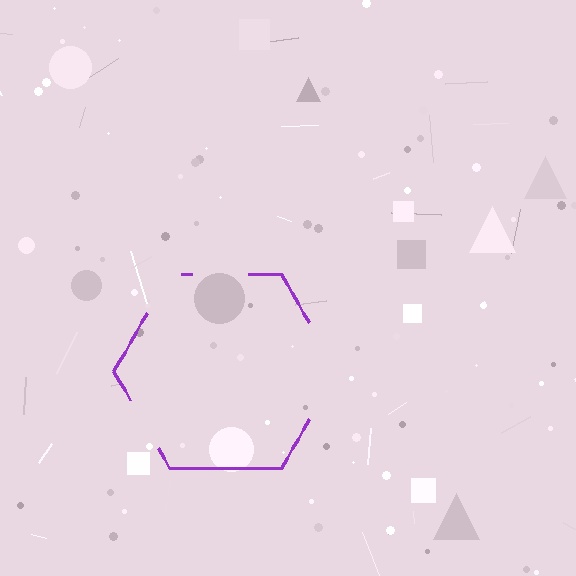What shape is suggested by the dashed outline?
The dashed outline suggests a hexagon.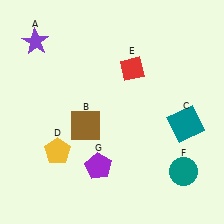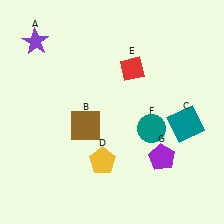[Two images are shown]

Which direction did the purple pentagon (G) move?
The purple pentagon (G) moved right.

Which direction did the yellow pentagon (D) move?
The yellow pentagon (D) moved right.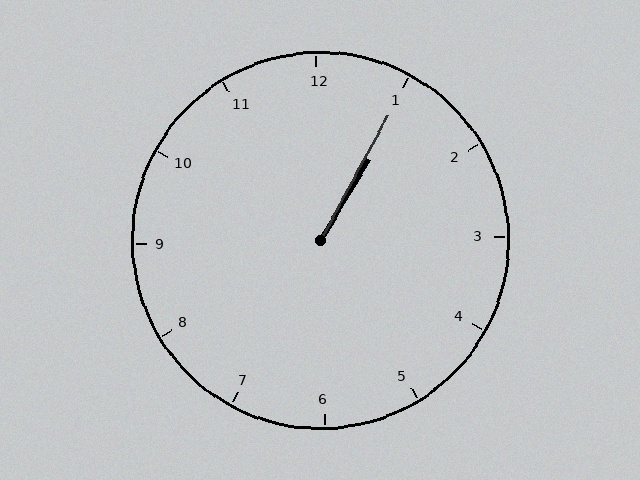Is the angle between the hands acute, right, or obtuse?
It is acute.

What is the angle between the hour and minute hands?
Approximately 2 degrees.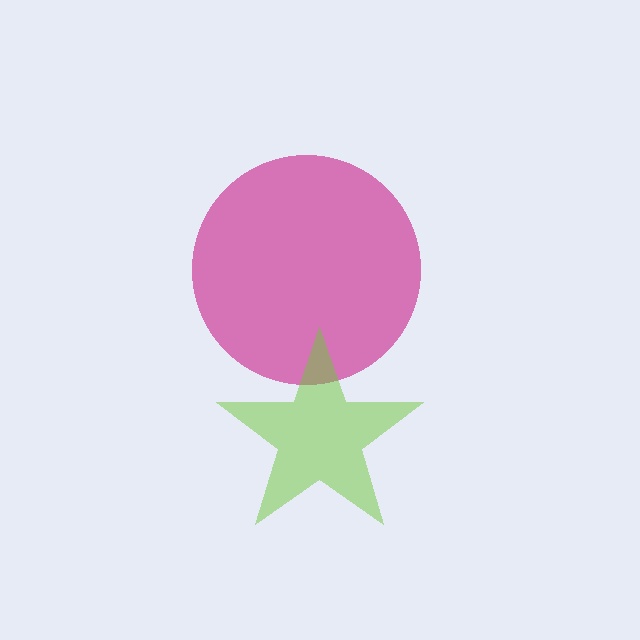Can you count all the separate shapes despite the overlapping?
Yes, there are 2 separate shapes.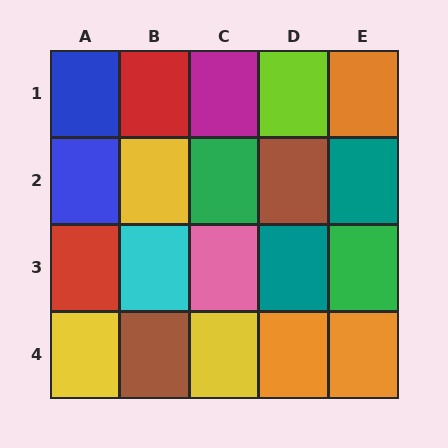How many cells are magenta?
1 cell is magenta.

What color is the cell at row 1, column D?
Lime.